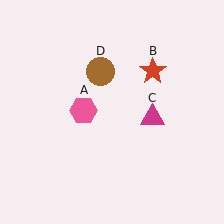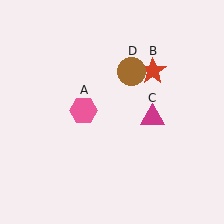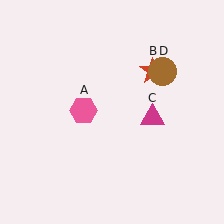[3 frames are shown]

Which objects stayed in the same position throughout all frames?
Pink hexagon (object A) and red star (object B) and magenta triangle (object C) remained stationary.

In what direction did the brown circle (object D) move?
The brown circle (object D) moved right.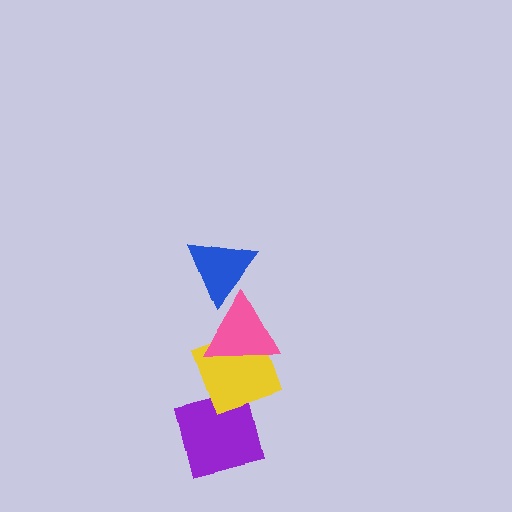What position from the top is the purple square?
The purple square is 4th from the top.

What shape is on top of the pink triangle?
The blue triangle is on top of the pink triangle.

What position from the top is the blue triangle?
The blue triangle is 1st from the top.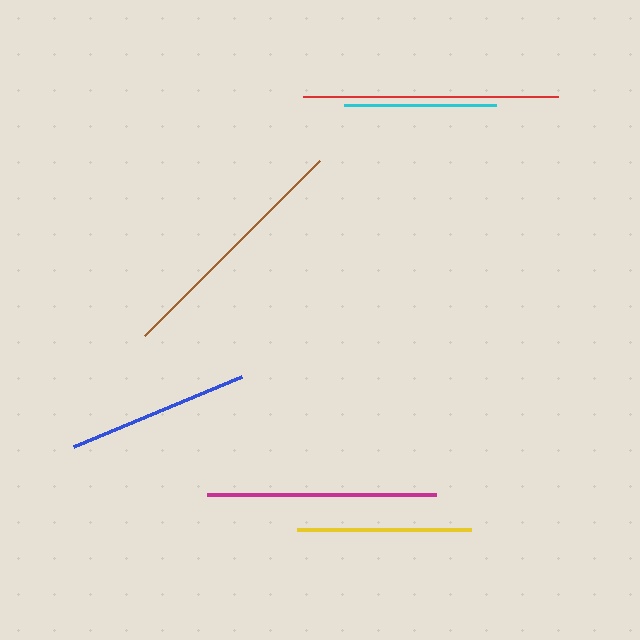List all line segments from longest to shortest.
From longest to shortest: red, brown, magenta, blue, yellow, cyan.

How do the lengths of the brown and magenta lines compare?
The brown and magenta lines are approximately the same length.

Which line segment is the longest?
The red line is the longest at approximately 255 pixels.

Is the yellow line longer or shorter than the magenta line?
The magenta line is longer than the yellow line.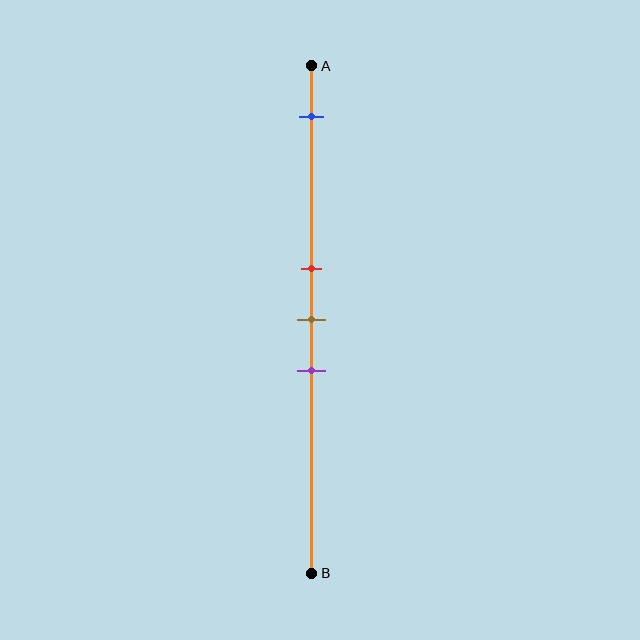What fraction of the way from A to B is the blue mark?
The blue mark is approximately 10% (0.1) of the way from A to B.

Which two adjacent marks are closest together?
The red and brown marks are the closest adjacent pair.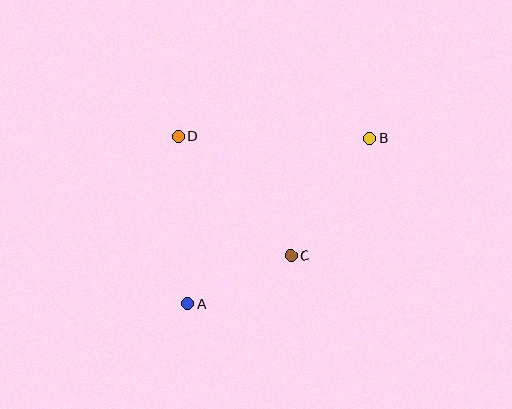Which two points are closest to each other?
Points A and C are closest to each other.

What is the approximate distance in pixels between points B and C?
The distance between B and C is approximately 142 pixels.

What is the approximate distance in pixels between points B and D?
The distance between B and D is approximately 192 pixels.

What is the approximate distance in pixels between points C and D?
The distance between C and D is approximately 164 pixels.